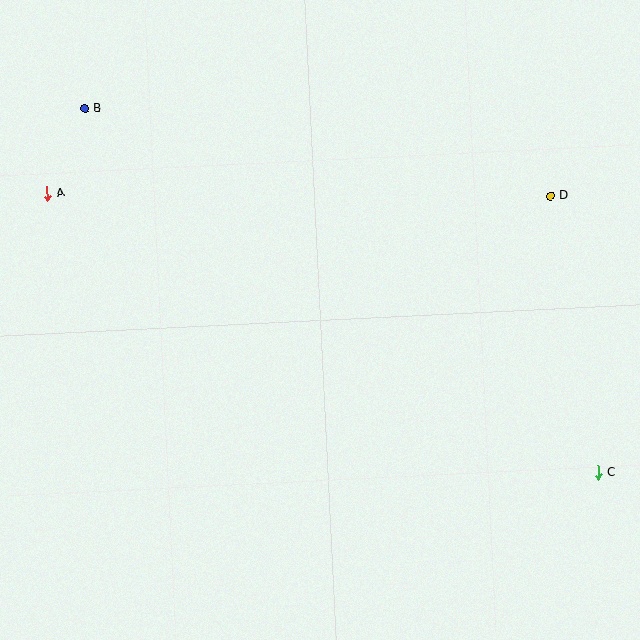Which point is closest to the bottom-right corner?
Point C is closest to the bottom-right corner.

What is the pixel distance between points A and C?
The distance between A and C is 617 pixels.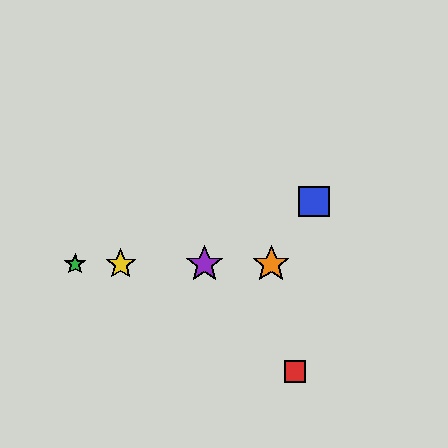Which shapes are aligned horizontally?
The green star, the yellow star, the purple star, the orange star are aligned horizontally.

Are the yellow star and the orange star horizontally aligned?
Yes, both are at y≈264.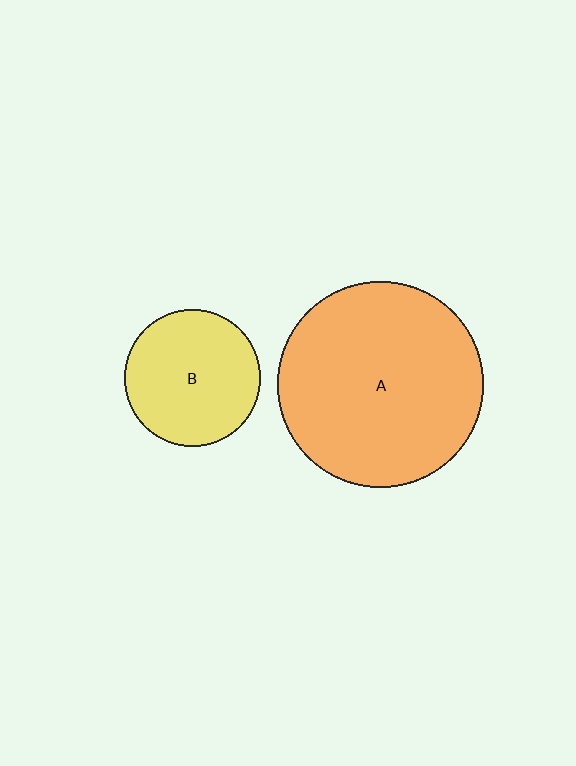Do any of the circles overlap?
No, none of the circles overlap.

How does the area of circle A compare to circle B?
Approximately 2.3 times.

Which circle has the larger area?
Circle A (orange).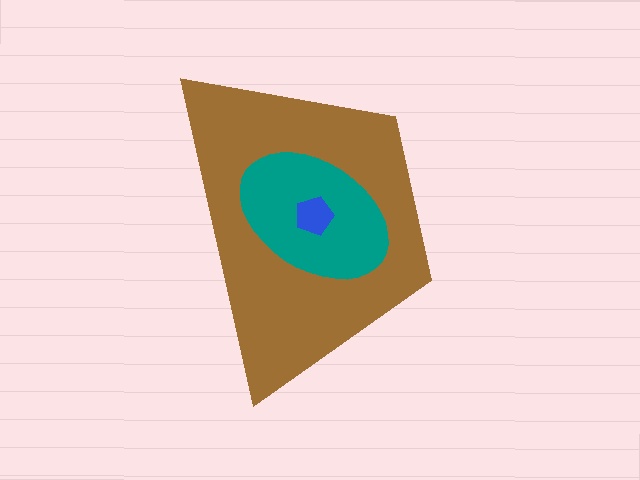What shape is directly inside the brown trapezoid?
The teal ellipse.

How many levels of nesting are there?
3.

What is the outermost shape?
The brown trapezoid.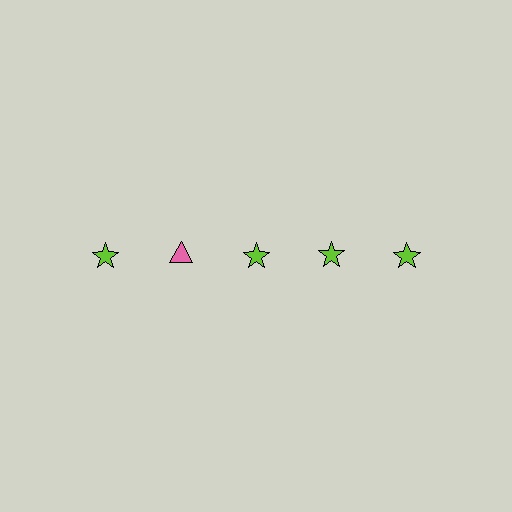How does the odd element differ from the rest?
It differs in both color (pink instead of lime) and shape (triangle instead of star).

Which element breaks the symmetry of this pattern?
The pink triangle in the top row, second from left column breaks the symmetry. All other shapes are lime stars.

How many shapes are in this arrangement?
There are 5 shapes arranged in a grid pattern.